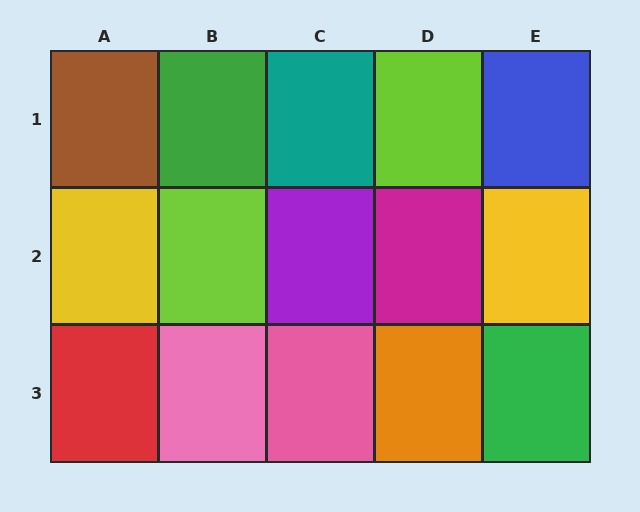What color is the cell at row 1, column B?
Green.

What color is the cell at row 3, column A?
Red.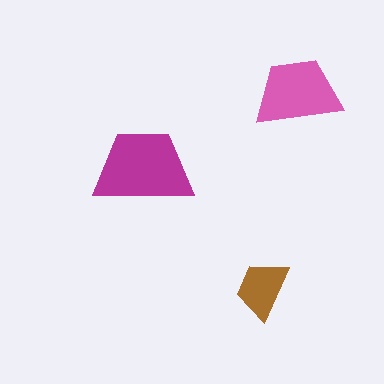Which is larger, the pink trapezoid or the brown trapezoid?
The pink one.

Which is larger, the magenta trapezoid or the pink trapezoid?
The magenta one.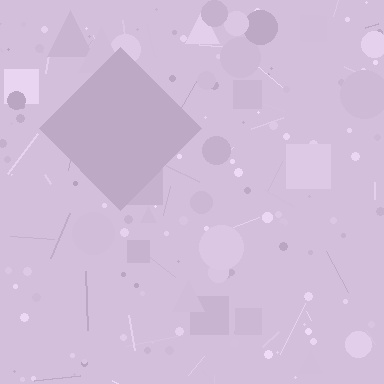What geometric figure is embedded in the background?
A diamond is embedded in the background.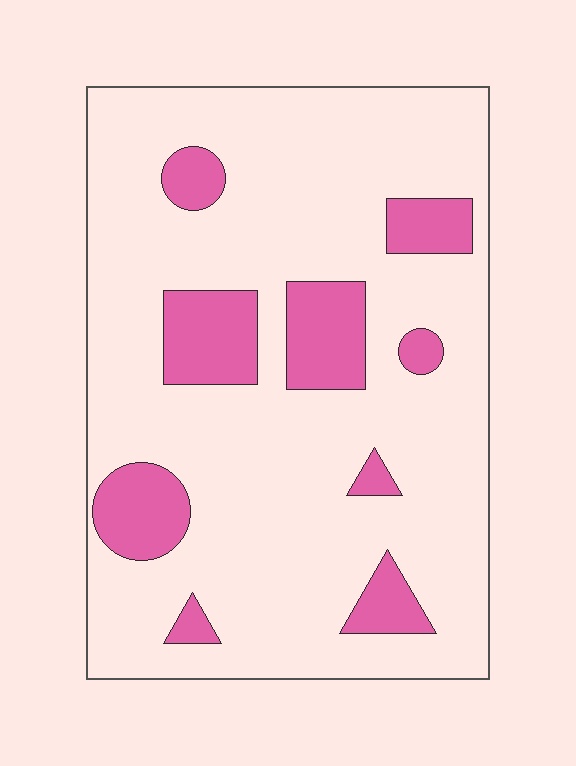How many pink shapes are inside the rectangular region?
9.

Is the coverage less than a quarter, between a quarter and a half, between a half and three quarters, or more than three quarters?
Less than a quarter.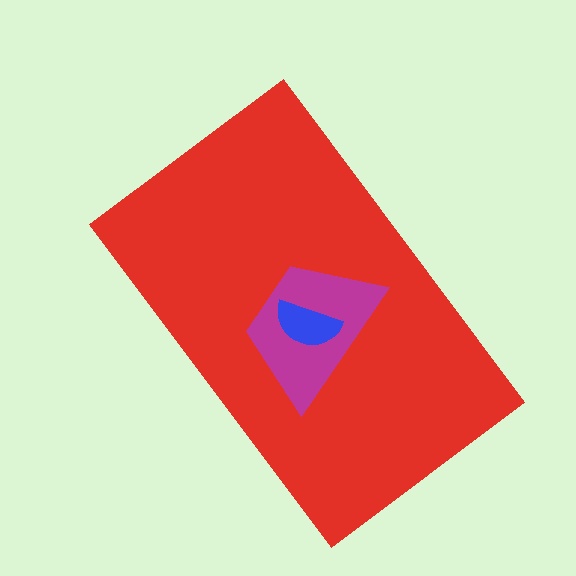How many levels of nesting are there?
3.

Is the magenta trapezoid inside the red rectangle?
Yes.